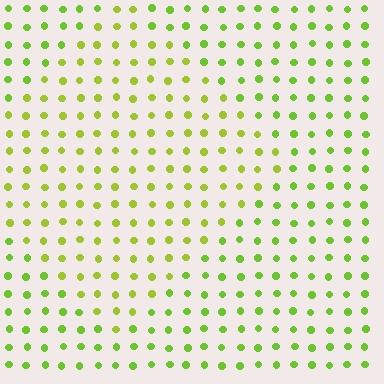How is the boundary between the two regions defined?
The boundary is defined purely by a slight shift in hue (about 19 degrees). Spacing, size, and orientation are identical on both sides.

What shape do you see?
I see a diamond.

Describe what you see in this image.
The image is filled with small lime elements in a uniform arrangement. A diamond-shaped region is visible where the elements are tinted to a slightly different hue, forming a subtle color boundary.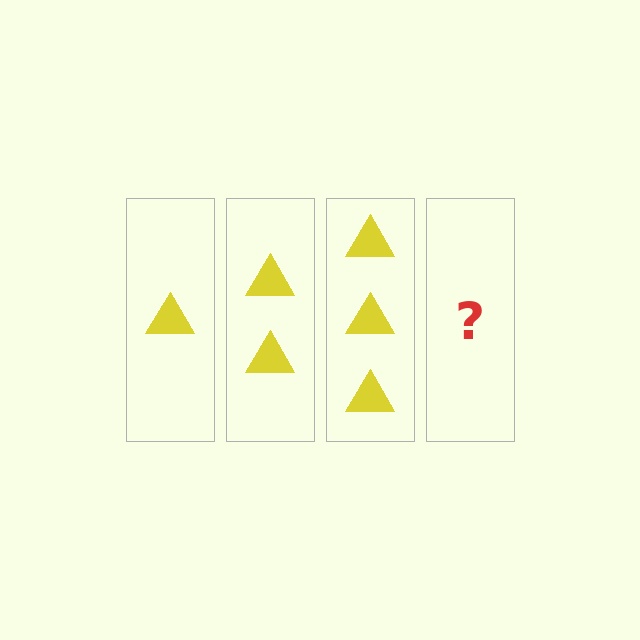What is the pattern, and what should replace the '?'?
The pattern is that each step adds one more triangle. The '?' should be 4 triangles.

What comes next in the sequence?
The next element should be 4 triangles.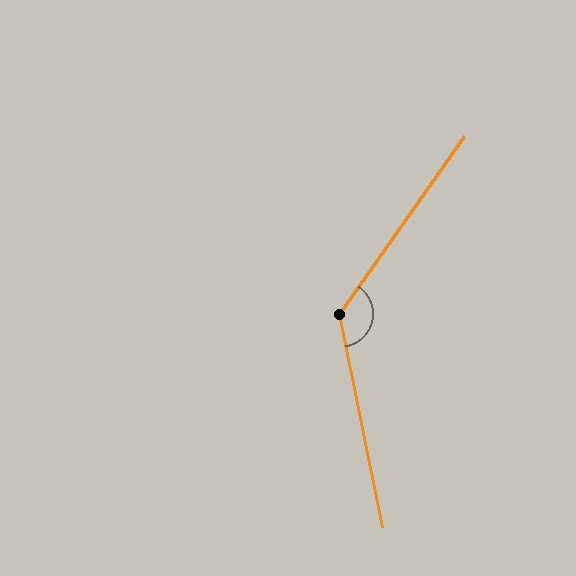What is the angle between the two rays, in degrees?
Approximately 133 degrees.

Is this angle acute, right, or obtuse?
It is obtuse.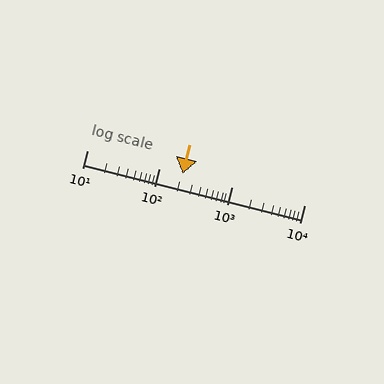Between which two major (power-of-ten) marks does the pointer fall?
The pointer is between 100 and 1000.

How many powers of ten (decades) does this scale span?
The scale spans 3 decades, from 10 to 10000.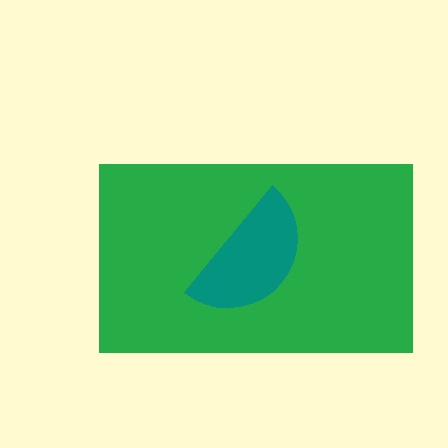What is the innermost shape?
The teal semicircle.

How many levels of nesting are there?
2.